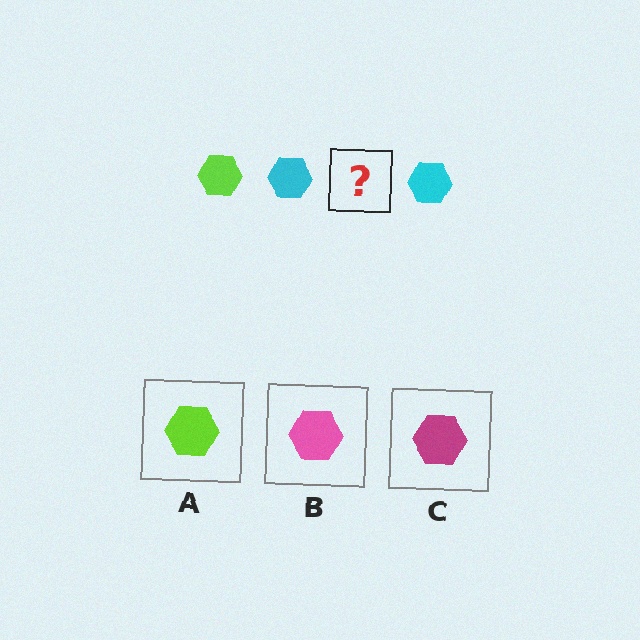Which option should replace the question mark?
Option A.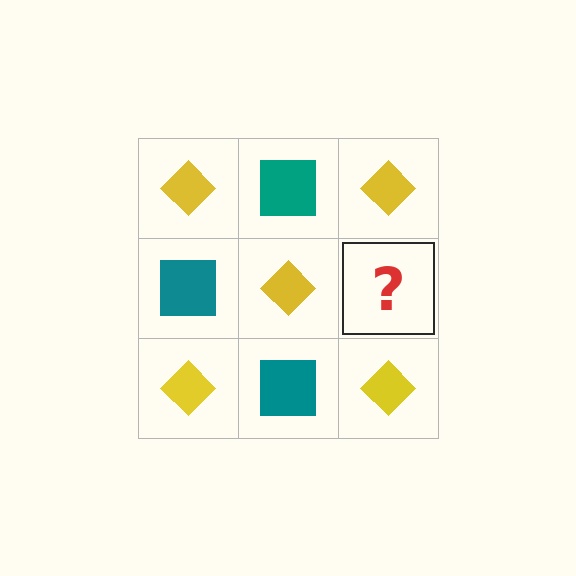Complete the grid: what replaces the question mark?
The question mark should be replaced with a teal square.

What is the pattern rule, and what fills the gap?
The rule is that it alternates yellow diamond and teal square in a checkerboard pattern. The gap should be filled with a teal square.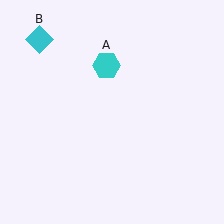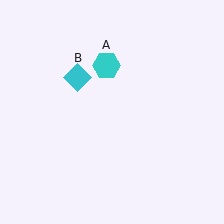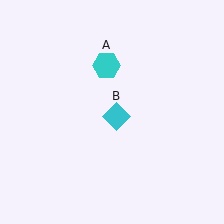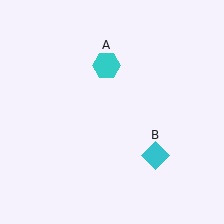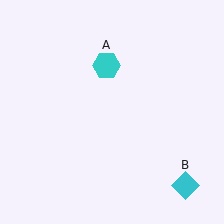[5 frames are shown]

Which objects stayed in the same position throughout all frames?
Cyan hexagon (object A) remained stationary.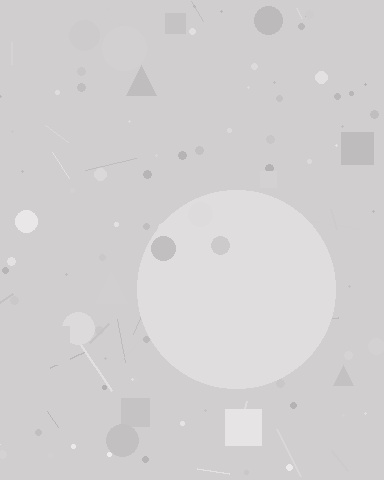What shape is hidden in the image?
A circle is hidden in the image.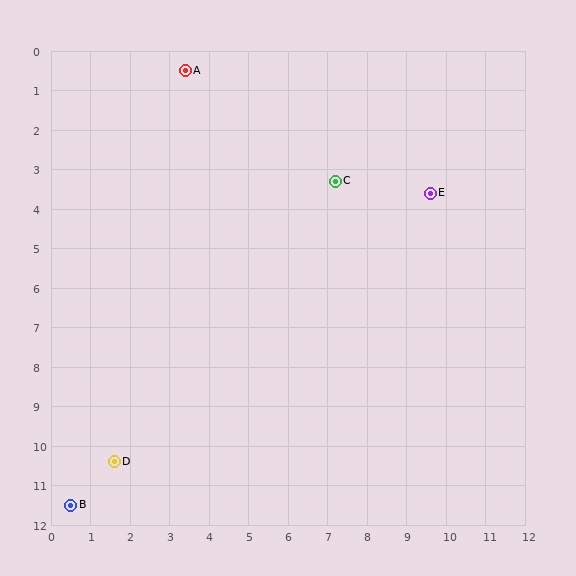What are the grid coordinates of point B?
Point B is at approximately (0.5, 11.5).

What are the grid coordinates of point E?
Point E is at approximately (9.6, 3.6).